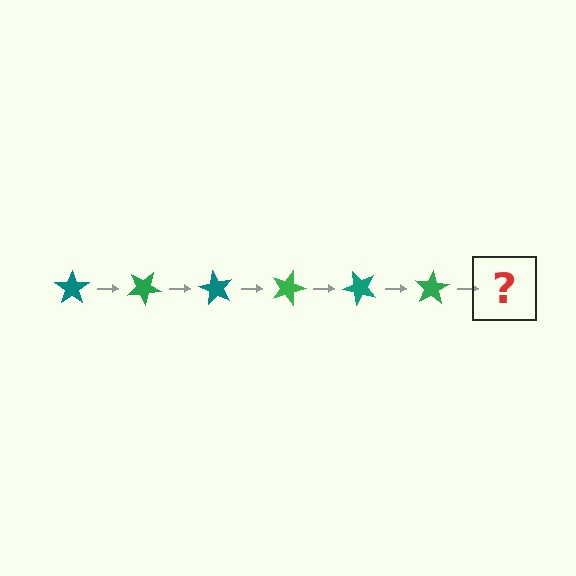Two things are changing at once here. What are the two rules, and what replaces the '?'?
The two rules are that it rotates 30 degrees each step and the color cycles through teal and green. The '?' should be a teal star, rotated 180 degrees from the start.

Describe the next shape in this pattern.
It should be a teal star, rotated 180 degrees from the start.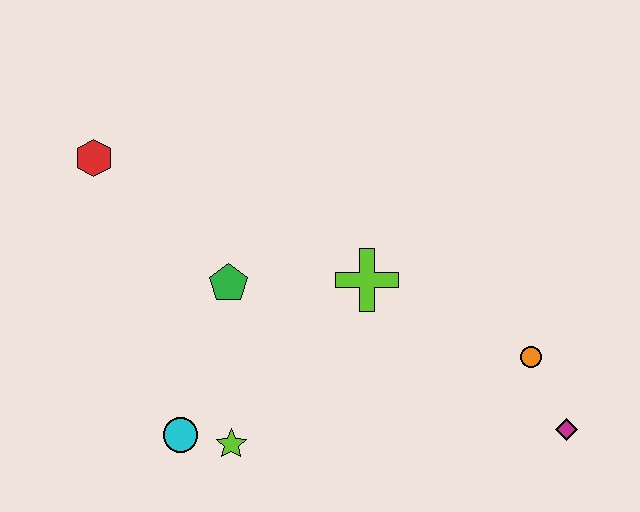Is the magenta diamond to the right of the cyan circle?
Yes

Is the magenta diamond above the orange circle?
No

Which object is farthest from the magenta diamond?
The red hexagon is farthest from the magenta diamond.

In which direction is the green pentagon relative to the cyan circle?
The green pentagon is above the cyan circle.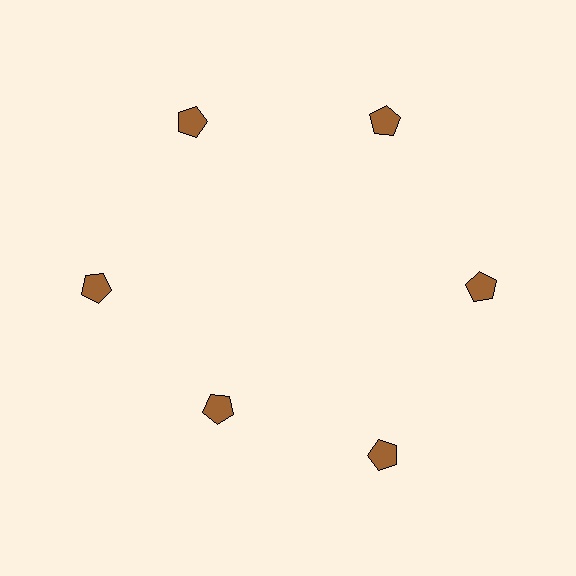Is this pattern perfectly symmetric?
No. The 6 brown pentagons are arranged in a ring, but one element near the 7 o'clock position is pulled inward toward the center, breaking the 6-fold rotational symmetry.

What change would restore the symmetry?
The symmetry would be restored by moving it outward, back onto the ring so that all 6 pentagons sit at equal angles and equal distance from the center.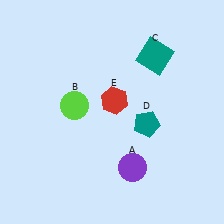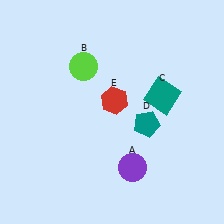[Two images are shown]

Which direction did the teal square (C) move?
The teal square (C) moved down.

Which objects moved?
The objects that moved are: the lime circle (B), the teal square (C).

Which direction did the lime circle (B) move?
The lime circle (B) moved up.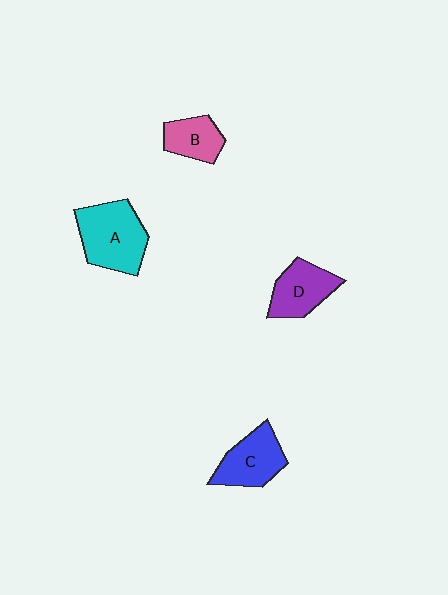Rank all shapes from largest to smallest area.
From largest to smallest: A (cyan), C (blue), D (purple), B (pink).